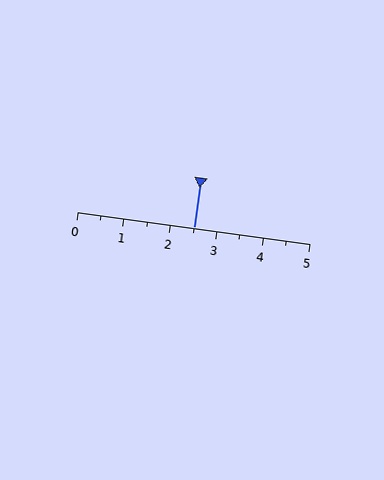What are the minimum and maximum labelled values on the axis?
The axis runs from 0 to 5.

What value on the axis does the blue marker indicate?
The marker indicates approximately 2.5.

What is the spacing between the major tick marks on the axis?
The major ticks are spaced 1 apart.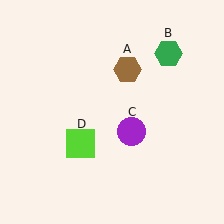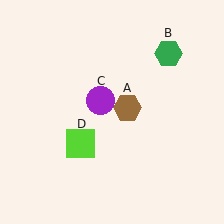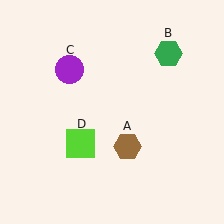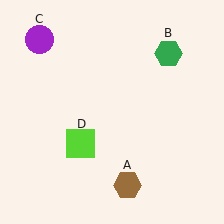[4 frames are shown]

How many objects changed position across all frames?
2 objects changed position: brown hexagon (object A), purple circle (object C).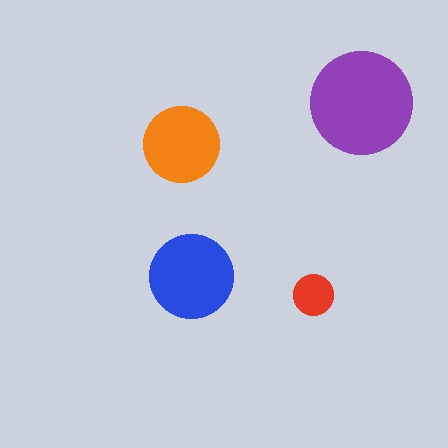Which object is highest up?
The purple circle is topmost.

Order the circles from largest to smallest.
the purple one, the blue one, the orange one, the red one.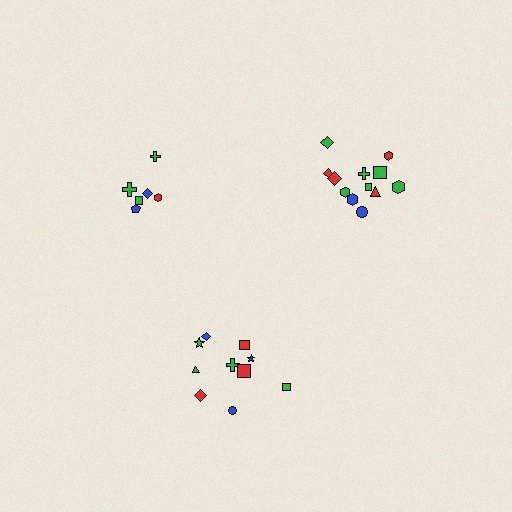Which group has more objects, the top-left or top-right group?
The top-right group.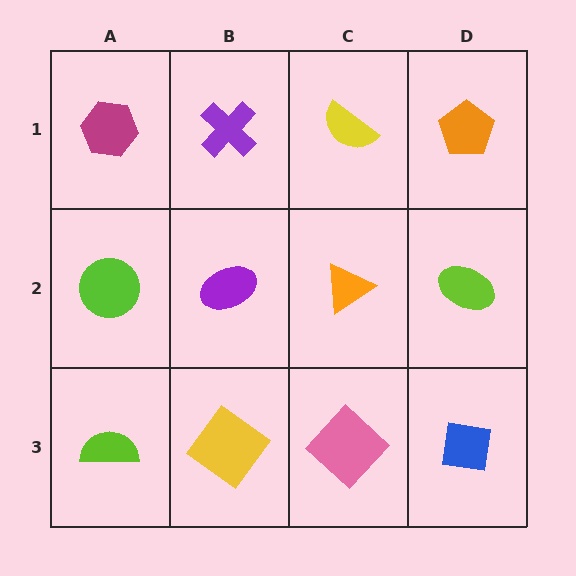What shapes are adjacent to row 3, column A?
A lime circle (row 2, column A), a yellow diamond (row 3, column B).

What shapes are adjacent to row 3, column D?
A lime ellipse (row 2, column D), a pink diamond (row 3, column C).